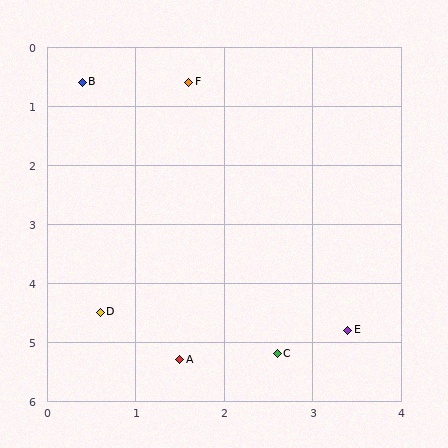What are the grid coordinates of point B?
Point B is at approximately (0.4, 0.6).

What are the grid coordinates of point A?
Point A is at approximately (1.5, 5.3).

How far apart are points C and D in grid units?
Points C and D are about 2.1 grid units apart.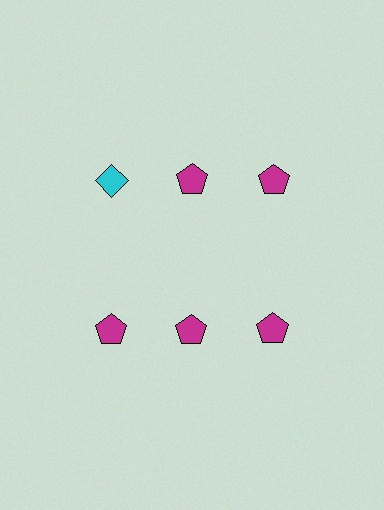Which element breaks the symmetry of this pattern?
The cyan diamond in the top row, leftmost column breaks the symmetry. All other shapes are magenta pentagons.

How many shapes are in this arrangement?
There are 6 shapes arranged in a grid pattern.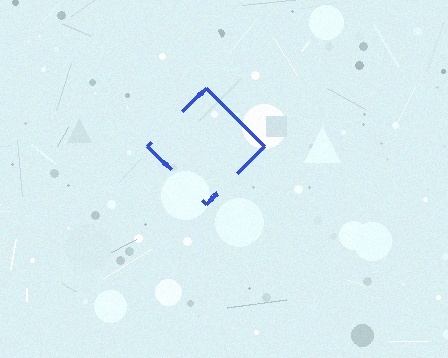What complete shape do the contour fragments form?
The contour fragments form a diamond.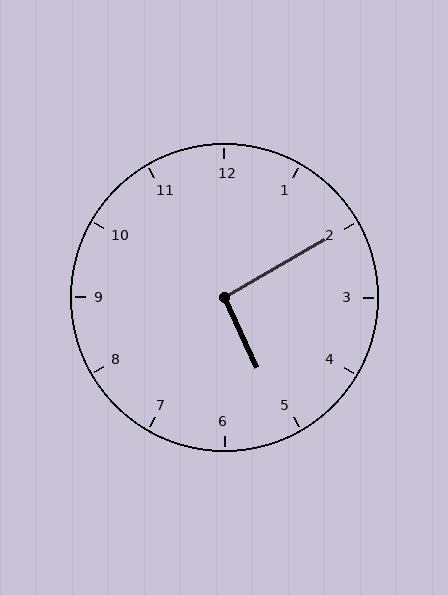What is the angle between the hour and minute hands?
Approximately 95 degrees.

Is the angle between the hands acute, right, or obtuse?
It is right.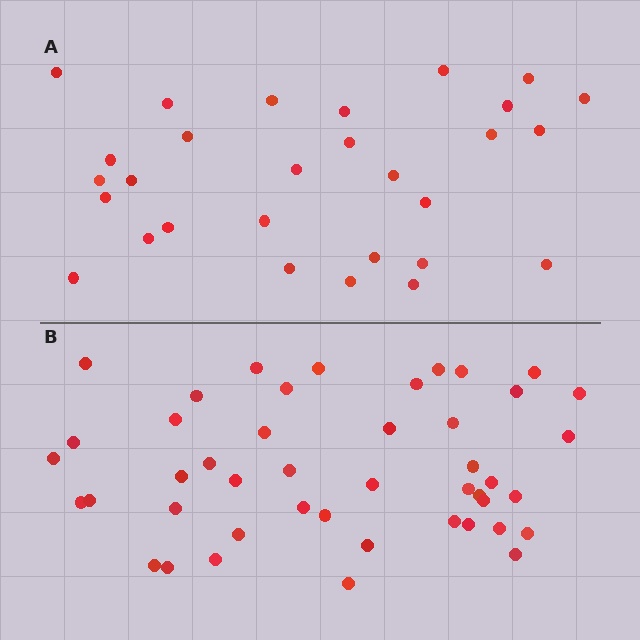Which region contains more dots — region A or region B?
Region B (the bottom region) has more dots.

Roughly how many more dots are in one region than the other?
Region B has approximately 15 more dots than region A.